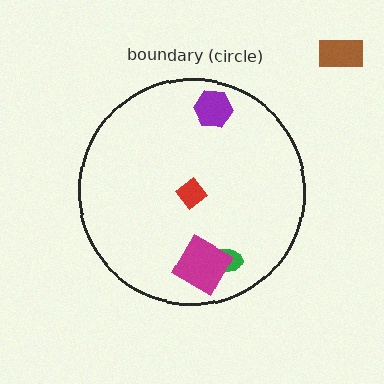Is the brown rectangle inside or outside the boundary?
Outside.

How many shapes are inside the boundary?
4 inside, 1 outside.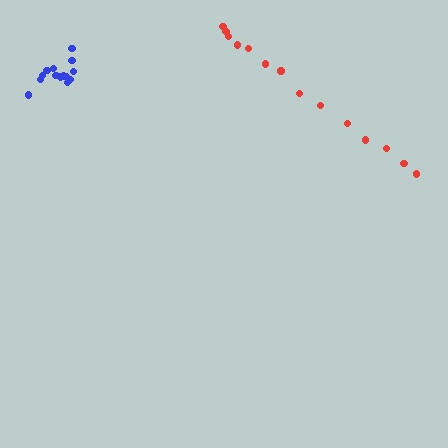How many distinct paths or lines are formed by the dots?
There are 2 distinct paths.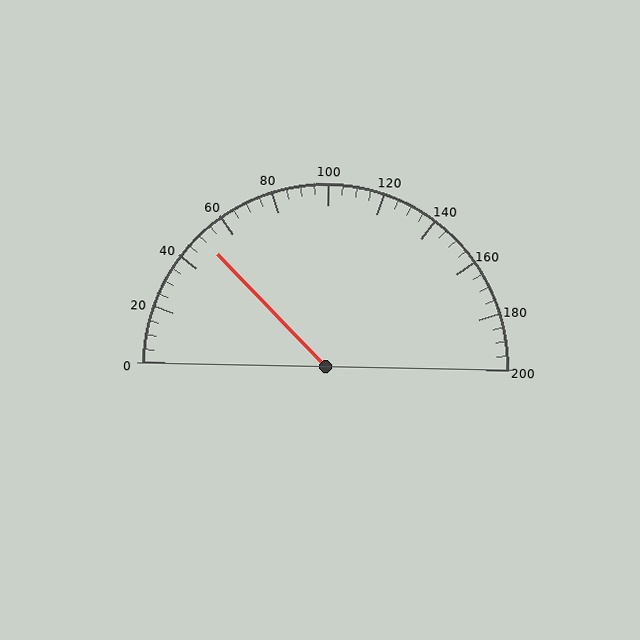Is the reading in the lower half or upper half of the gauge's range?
The reading is in the lower half of the range (0 to 200).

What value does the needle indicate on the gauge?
The needle indicates approximately 50.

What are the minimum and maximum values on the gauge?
The gauge ranges from 0 to 200.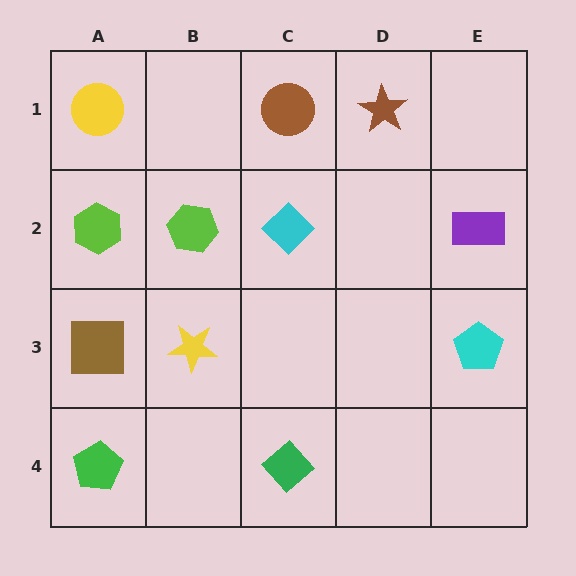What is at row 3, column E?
A cyan pentagon.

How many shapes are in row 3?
3 shapes.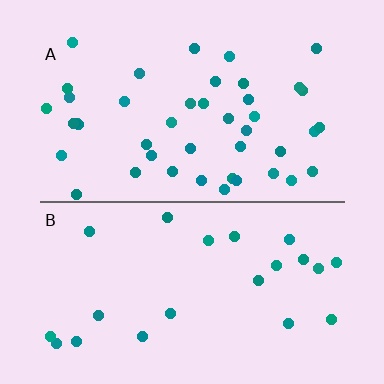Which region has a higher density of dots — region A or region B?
A (the top).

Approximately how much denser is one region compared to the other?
Approximately 2.1× — region A over region B.